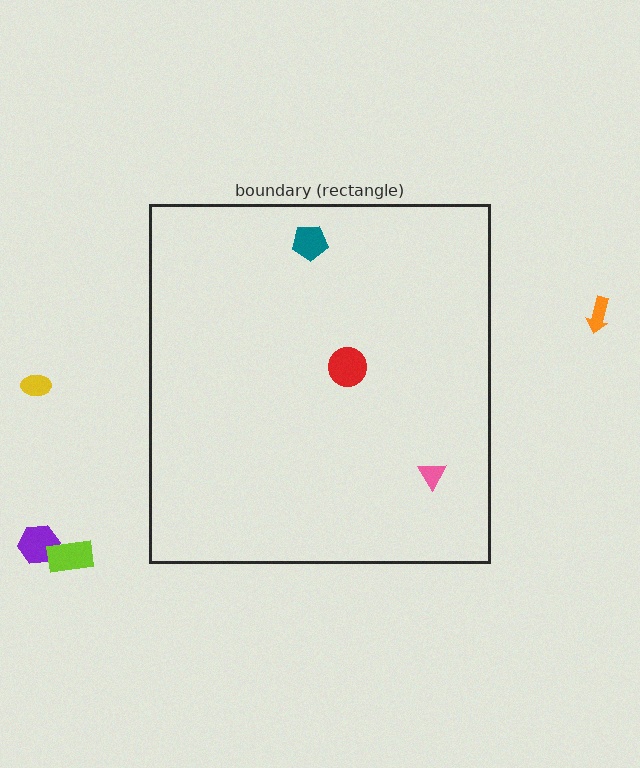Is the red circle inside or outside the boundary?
Inside.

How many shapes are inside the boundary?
3 inside, 4 outside.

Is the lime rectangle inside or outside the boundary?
Outside.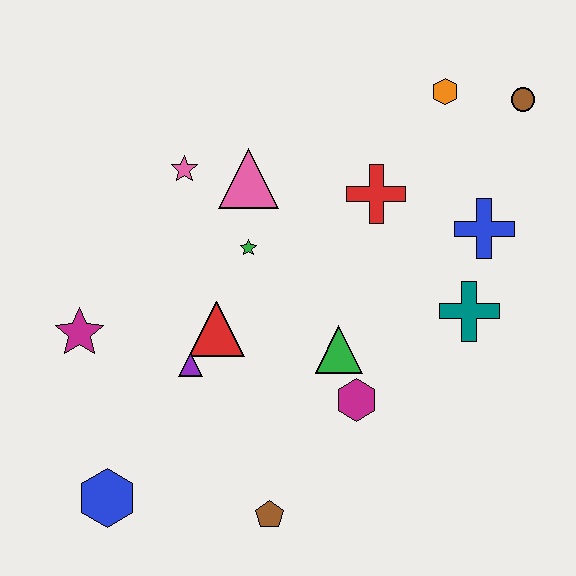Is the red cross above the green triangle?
Yes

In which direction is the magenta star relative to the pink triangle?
The magenta star is to the left of the pink triangle.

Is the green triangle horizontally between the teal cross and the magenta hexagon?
No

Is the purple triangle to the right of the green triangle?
No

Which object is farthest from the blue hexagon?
The brown circle is farthest from the blue hexagon.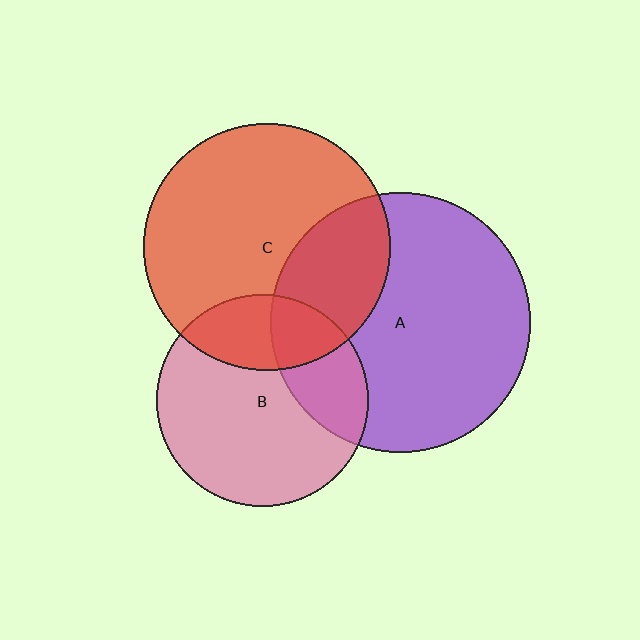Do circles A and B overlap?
Yes.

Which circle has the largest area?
Circle A (purple).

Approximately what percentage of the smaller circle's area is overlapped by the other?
Approximately 25%.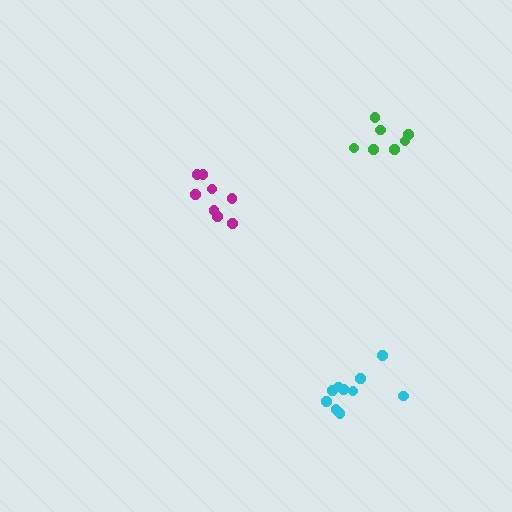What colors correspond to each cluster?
The clusters are colored: magenta, cyan, green.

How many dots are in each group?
Group 1: 8 dots, Group 2: 10 dots, Group 3: 7 dots (25 total).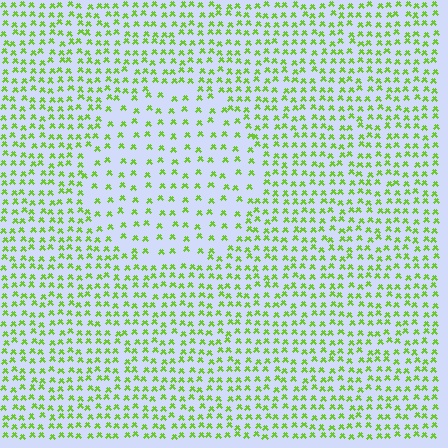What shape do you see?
I see a circle.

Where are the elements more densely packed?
The elements are more densely packed outside the circle boundary.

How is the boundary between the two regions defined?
The boundary is defined by a change in element density (approximately 1.9x ratio). All elements are the same color, size, and shape.